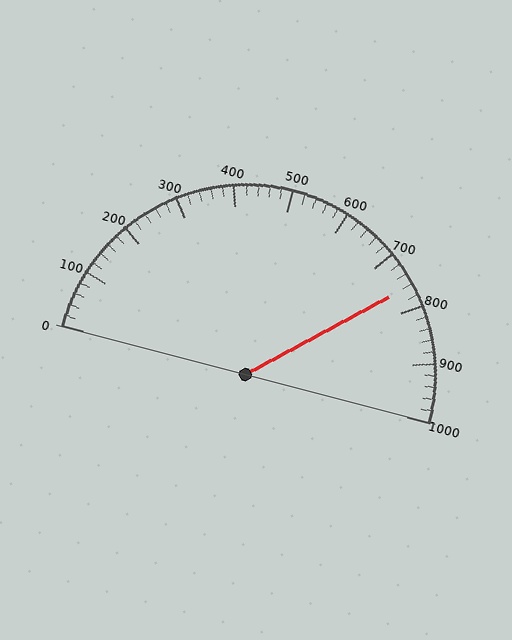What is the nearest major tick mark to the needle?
The nearest major tick mark is 800.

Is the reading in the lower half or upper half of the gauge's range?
The reading is in the upper half of the range (0 to 1000).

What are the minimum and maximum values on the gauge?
The gauge ranges from 0 to 1000.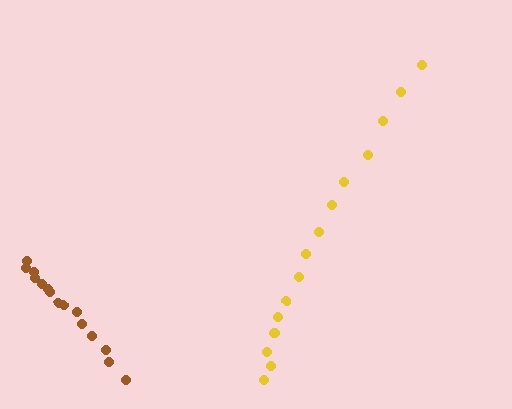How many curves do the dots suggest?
There are 2 distinct paths.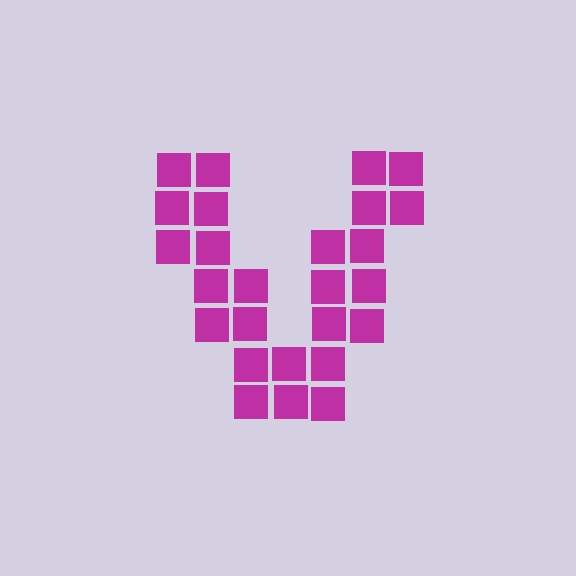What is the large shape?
The large shape is the letter V.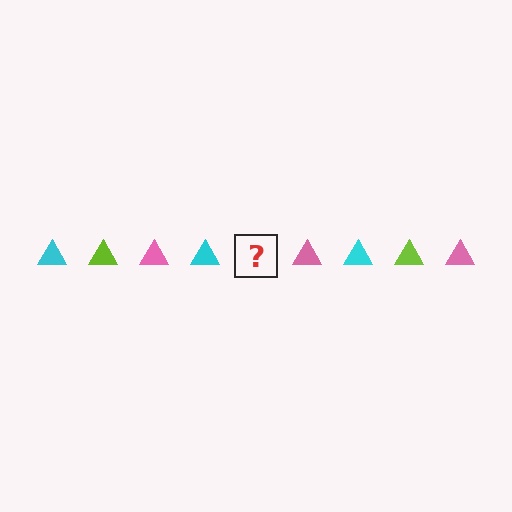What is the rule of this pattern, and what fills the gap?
The rule is that the pattern cycles through cyan, lime, pink triangles. The gap should be filled with a lime triangle.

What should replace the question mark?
The question mark should be replaced with a lime triangle.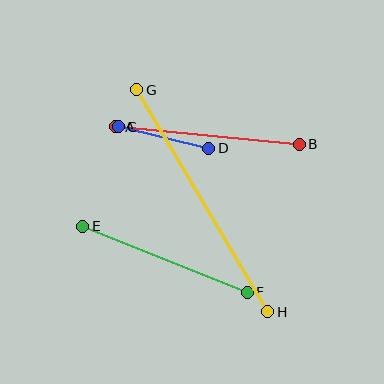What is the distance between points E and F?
The distance is approximately 177 pixels.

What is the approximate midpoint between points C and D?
The midpoint is at approximately (164, 137) pixels.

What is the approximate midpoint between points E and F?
The midpoint is at approximately (165, 259) pixels.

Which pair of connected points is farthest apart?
Points G and H are farthest apart.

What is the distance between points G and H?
The distance is approximately 258 pixels.